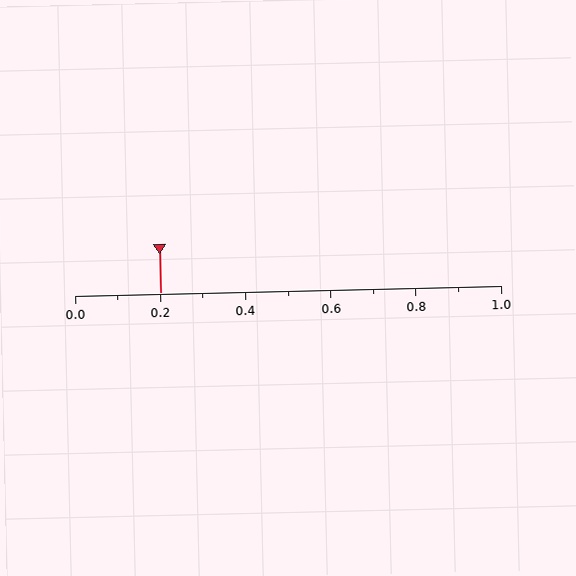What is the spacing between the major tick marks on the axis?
The major ticks are spaced 0.2 apart.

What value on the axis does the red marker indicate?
The marker indicates approximately 0.2.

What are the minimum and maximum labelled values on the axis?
The axis runs from 0.0 to 1.0.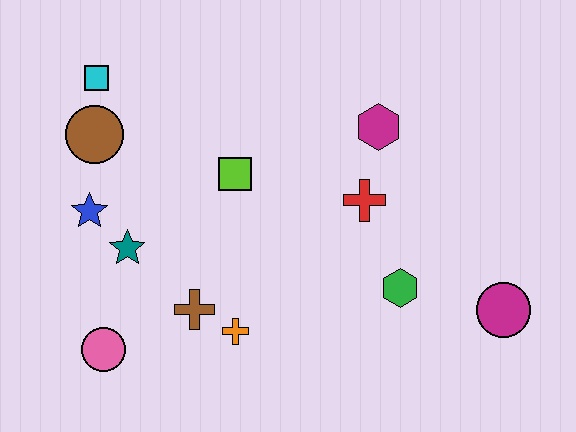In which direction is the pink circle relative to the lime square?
The pink circle is below the lime square.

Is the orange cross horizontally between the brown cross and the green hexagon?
Yes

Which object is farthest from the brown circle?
The magenta circle is farthest from the brown circle.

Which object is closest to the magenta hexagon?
The red cross is closest to the magenta hexagon.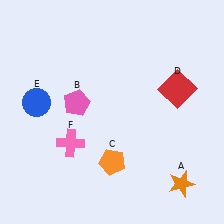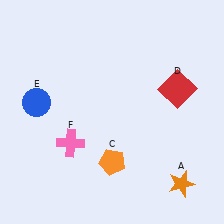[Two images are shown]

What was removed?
The pink pentagon (B) was removed in Image 2.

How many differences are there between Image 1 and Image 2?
There is 1 difference between the two images.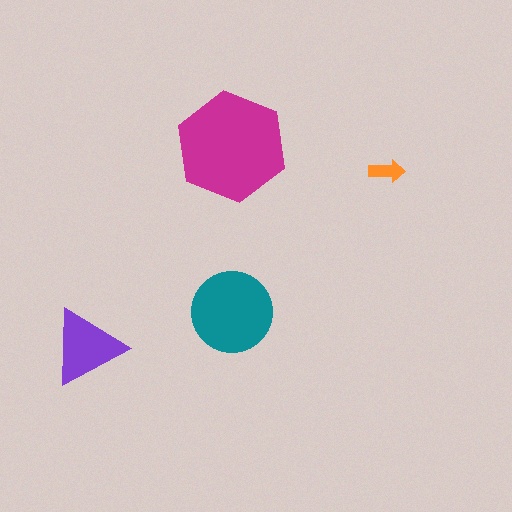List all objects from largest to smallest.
The magenta hexagon, the teal circle, the purple triangle, the orange arrow.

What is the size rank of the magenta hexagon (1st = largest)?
1st.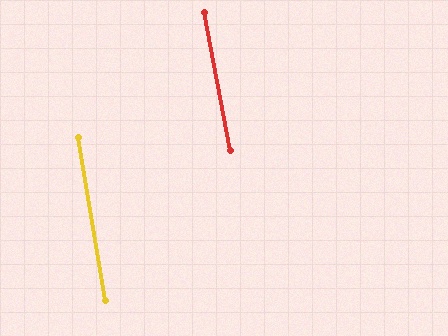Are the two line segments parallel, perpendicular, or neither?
Parallel — their directions differ by only 1.4°.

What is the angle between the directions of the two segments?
Approximately 1 degree.